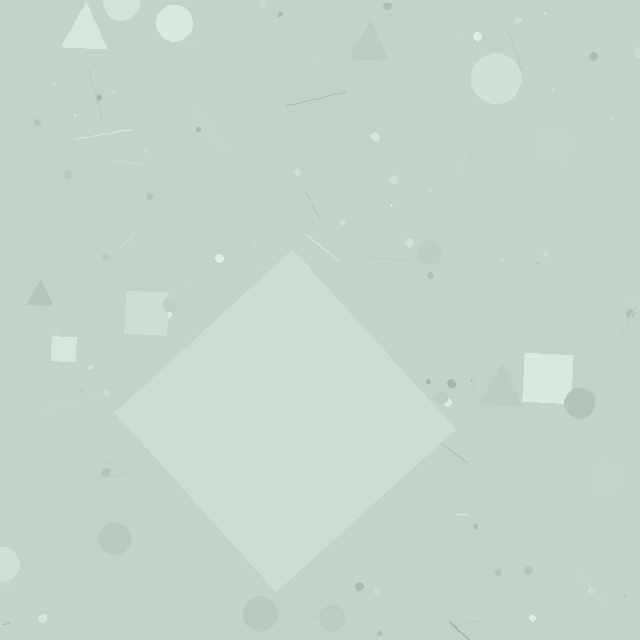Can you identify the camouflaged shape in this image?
The camouflaged shape is a diamond.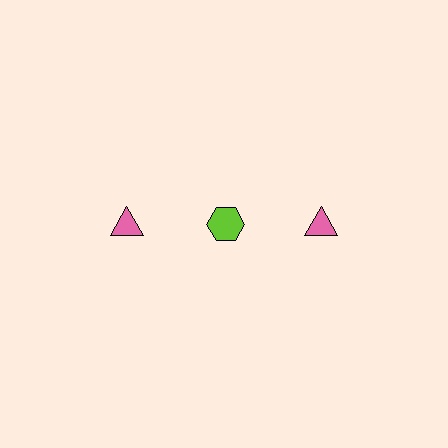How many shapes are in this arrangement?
There are 3 shapes arranged in a grid pattern.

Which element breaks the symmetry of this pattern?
The lime hexagon in the top row, second from left column breaks the symmetry. All other shapes are pink triangles.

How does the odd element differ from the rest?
It differs in both color (lime instead of pink) and shape (hexagon instead of triangle).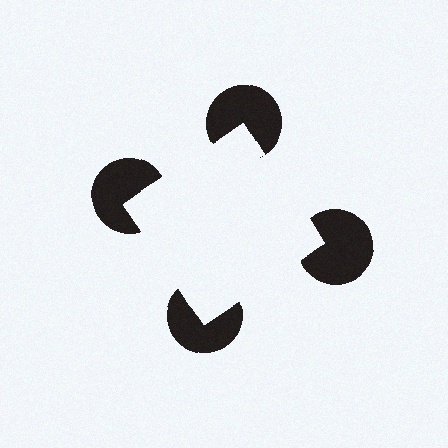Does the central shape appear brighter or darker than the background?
It typically appears slightly brighter than the background, even though no actual brightness change is drawn.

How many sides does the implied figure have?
4 sides.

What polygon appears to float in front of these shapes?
An illusory square — its edges are inferred from the aligned wedge cuts in the pac-man discs, not physically drawn.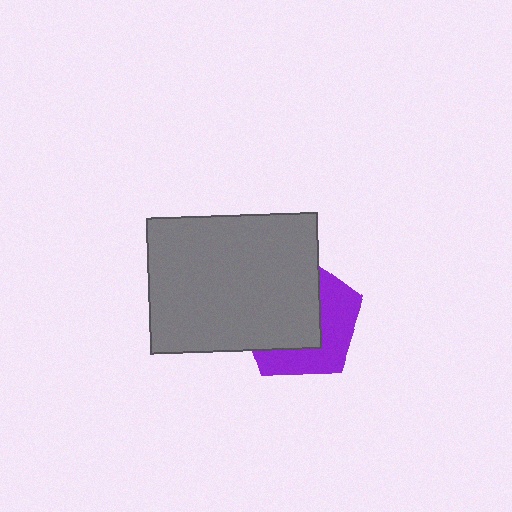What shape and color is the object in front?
The object in front is a gray rectangle.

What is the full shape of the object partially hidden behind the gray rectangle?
The partially hidden object is a purple pentagon.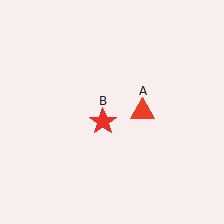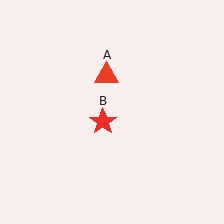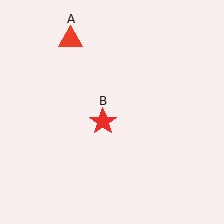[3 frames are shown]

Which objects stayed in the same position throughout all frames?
Red star (object B) remained stationary.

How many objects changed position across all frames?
1 object changed position: red triangle (object A).